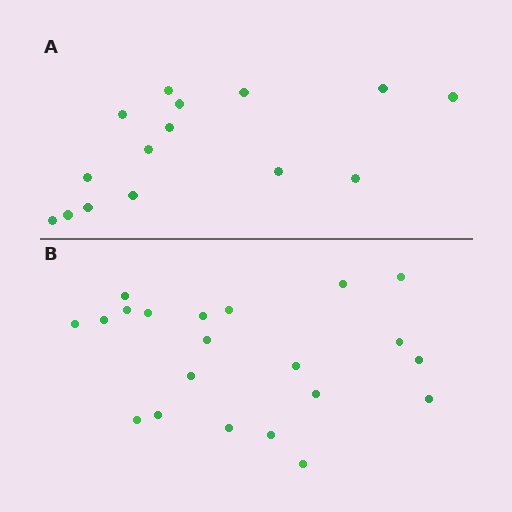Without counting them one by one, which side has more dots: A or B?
Region B (the bottom region) has more dots.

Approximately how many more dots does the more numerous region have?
Region B has about 6 more dots than region A.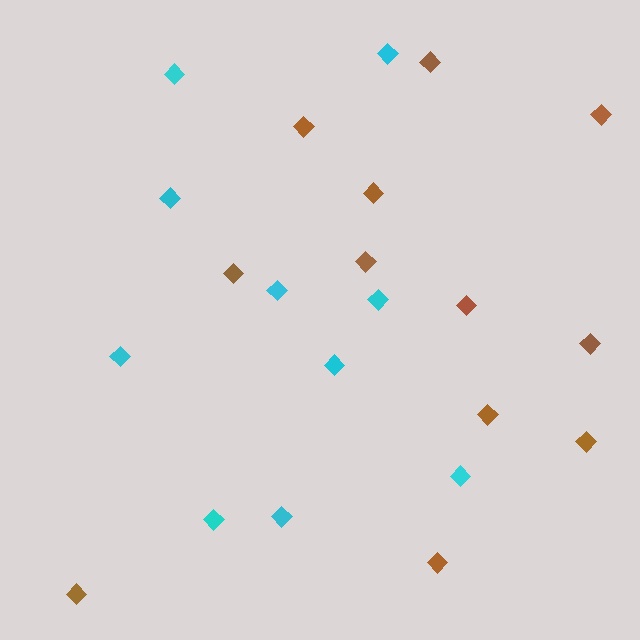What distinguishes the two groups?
There are 2 groups: one group of brown diamonds (12) and one group of cyan diamonds (10).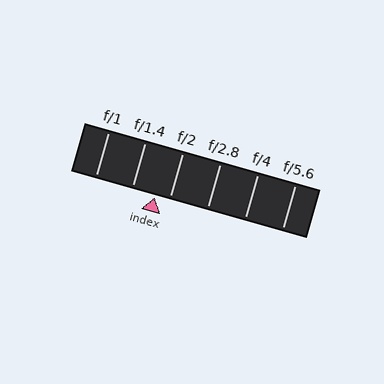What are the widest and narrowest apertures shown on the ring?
The widest aperture shown is f/1 and the narrowest is f/5.6.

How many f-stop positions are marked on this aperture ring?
There are 6 f-stop positions marked.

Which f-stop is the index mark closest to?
The index mark is closest to f/2.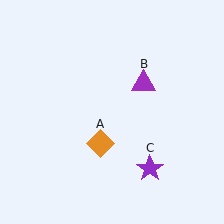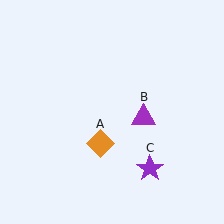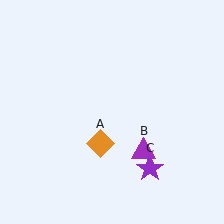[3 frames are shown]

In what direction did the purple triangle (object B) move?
The purple triangle (object B) moved down.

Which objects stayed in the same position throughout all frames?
Orange diamond (object A) and purple star (object C) remained stationary.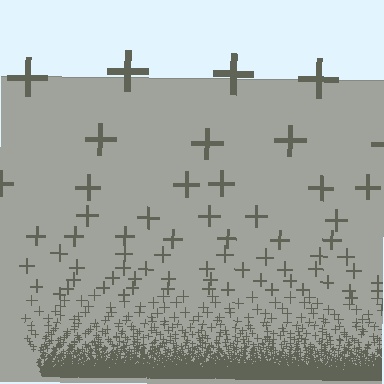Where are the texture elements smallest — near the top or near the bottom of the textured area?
Near the bottom.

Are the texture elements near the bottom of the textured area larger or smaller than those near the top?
Smaller. The gradient is inverted — elements near the bottom are smaller and denser.